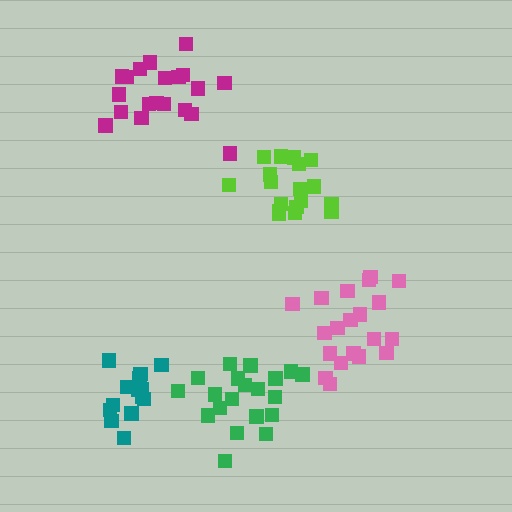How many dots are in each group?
Group 1: 18 dots, Group 2: 20 dots, Group 3: 14 dots, Group 4: 20 dots, Group 5: 20 dots (92 total).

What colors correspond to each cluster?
The clusters are colored: lime, green, teal, magenta, pink.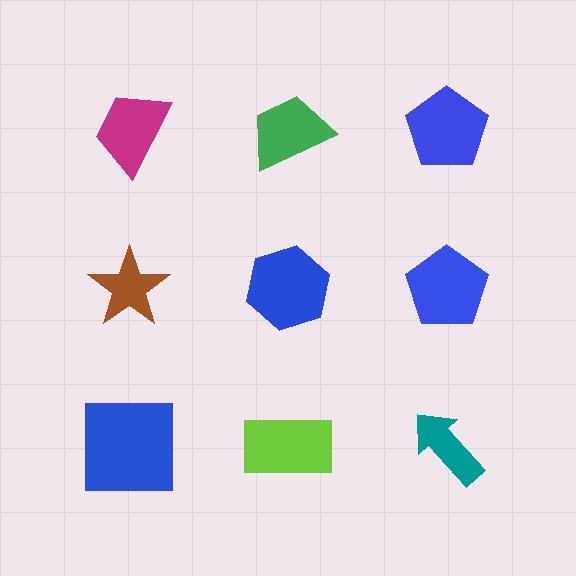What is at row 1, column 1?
A magenta trapezoid.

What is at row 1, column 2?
A green trapezoid.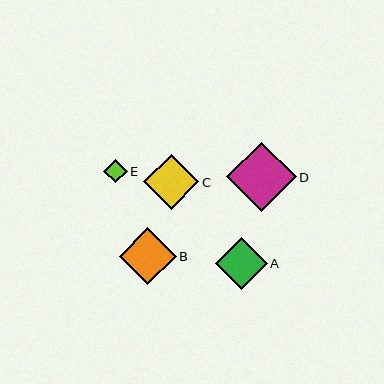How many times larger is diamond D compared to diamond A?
Diamond D is approximately 1.3 times the size of diamond A.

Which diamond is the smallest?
Diamond E is the smallest with a size of approximately 24 pixels.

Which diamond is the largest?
Diamond D is the largest with a size of approximately 69 pixels.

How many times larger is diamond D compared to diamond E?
Diamond D is approximately 2.9 times the size of diamond E.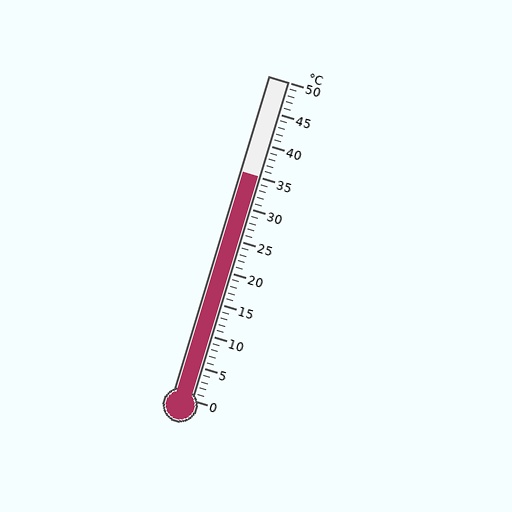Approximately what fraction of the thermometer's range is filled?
The thermometer is filled to approximately 70% of its range.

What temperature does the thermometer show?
The thermometer shows approximately 35°C.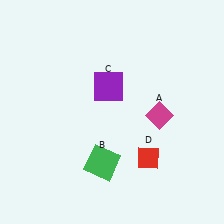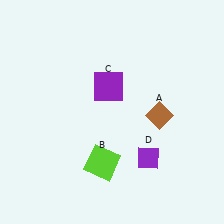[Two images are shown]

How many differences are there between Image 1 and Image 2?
There are 3 differences between the two images.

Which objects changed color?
A changed from magenta to brown. B changed from green to lime. D changed from red to purple.